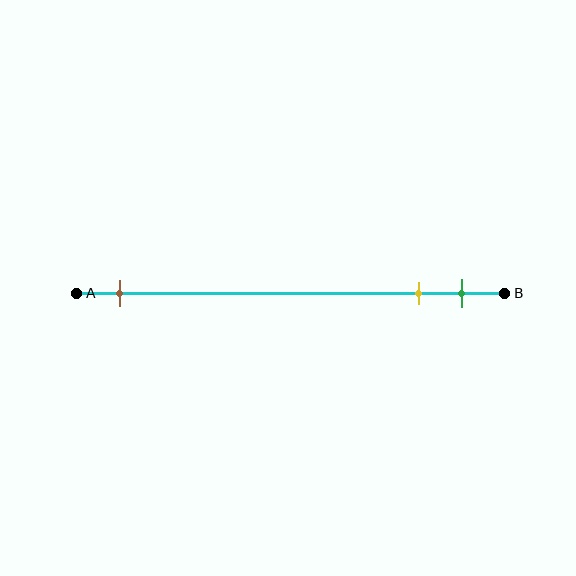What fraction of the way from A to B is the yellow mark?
The yellow mark is approximately 80% (0.8) of the way from A to B.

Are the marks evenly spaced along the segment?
No, the marks are not evenly spaced.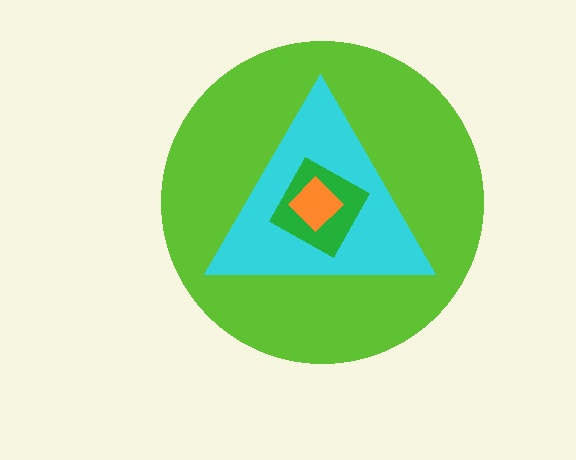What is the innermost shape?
The orange diamond.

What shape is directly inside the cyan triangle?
The green square.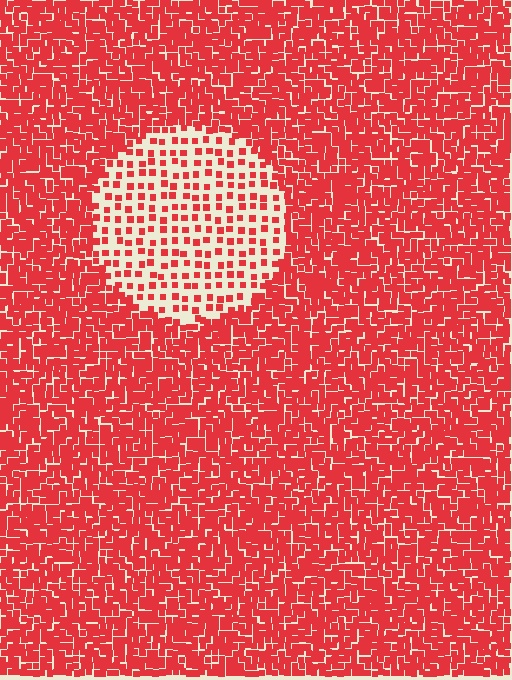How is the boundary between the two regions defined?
The boundary is defined by a change in element density (approximately 2.9x ratio). All elements are the same color, size, and shape.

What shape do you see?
I see a circle.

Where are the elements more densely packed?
The elements are more densely packed outside the circle boundary.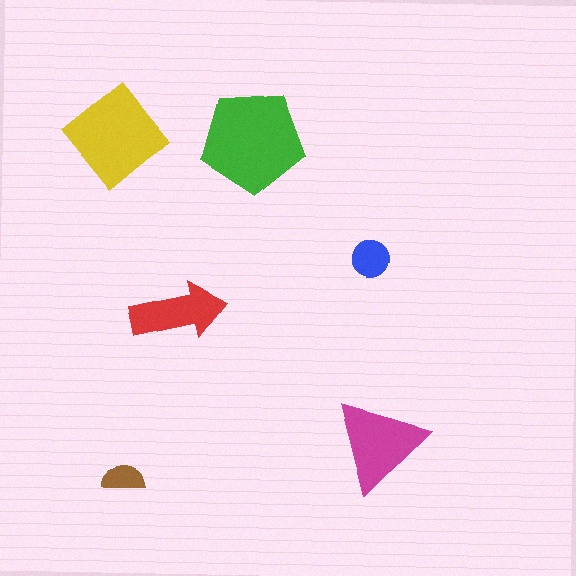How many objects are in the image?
There are 6 objects in the image.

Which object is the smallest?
The brown semicircle.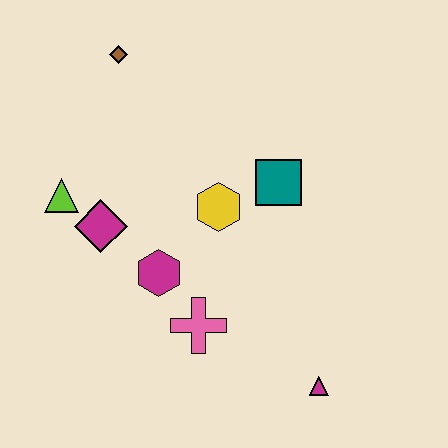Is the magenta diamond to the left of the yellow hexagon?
Yes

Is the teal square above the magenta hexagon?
Yes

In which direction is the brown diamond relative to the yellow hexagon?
The brown diamond is above the yellow hexagon.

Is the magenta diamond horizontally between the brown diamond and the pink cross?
No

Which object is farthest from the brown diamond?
The magenta triangle is farthest from the brown diamond.